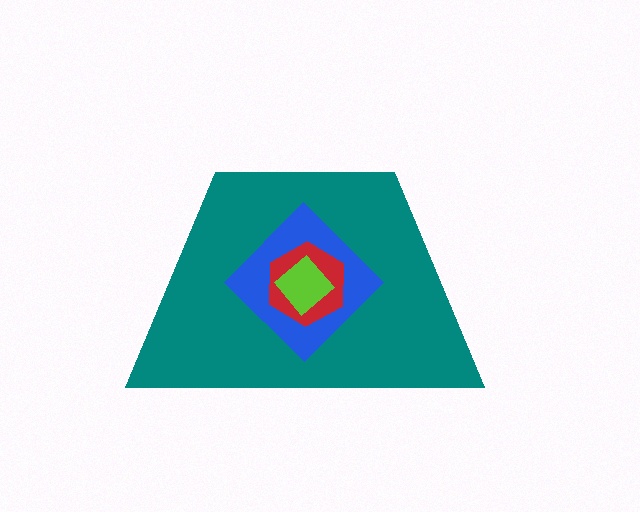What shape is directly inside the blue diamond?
The red hexagon.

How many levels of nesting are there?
4.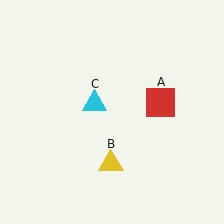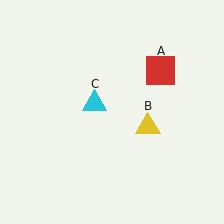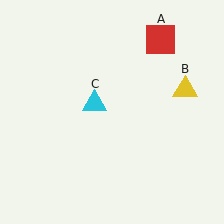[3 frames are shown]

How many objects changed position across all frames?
2 objects changed position: red square (object A), yellow triangle (object B).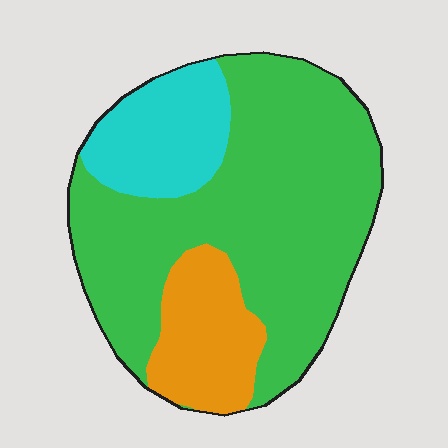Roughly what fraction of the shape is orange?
Orange covers around 15% of the shape.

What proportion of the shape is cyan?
Cyan takes up less than a quarter of the shape.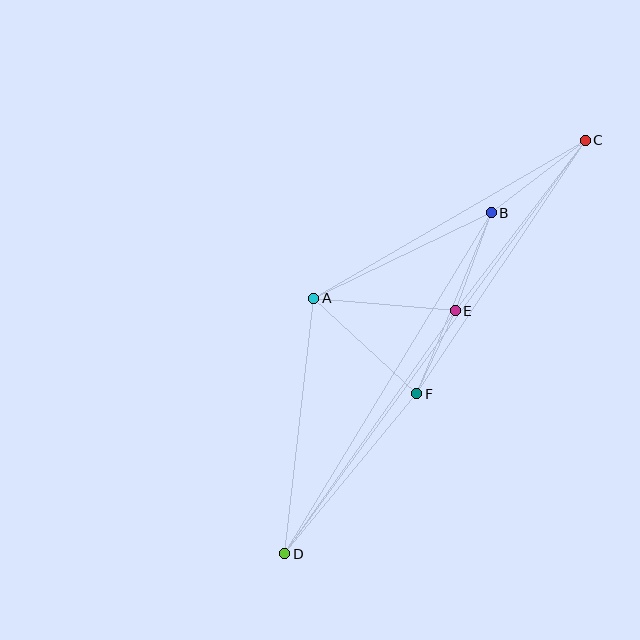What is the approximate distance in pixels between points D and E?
The distance between D and E is approximately 297 pixels.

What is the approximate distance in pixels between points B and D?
The distance between B and D is approximately 399 pixels.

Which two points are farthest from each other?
Points C and D are farthest from each other.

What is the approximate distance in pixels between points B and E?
The distance between B and E is approximately 105 pixels.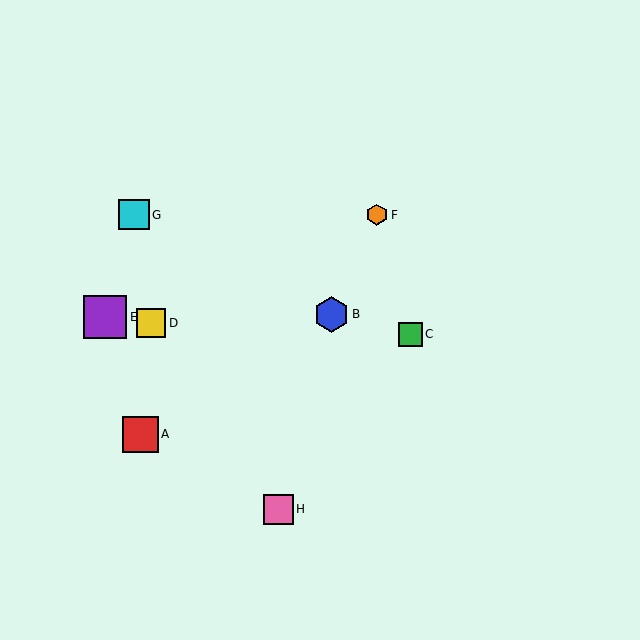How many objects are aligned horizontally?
2 objects (F, G) are aligned horizontally.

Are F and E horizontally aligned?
No, F is at y≈215 and E is at y≈317.